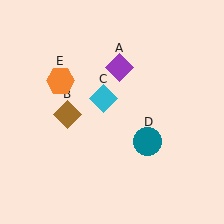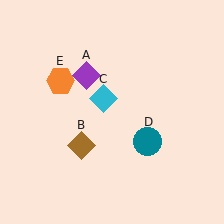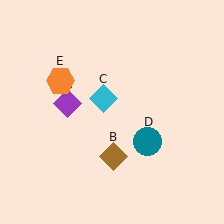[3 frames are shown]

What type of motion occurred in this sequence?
The purple diamond (object A), brown diamond (object B) rotated counterclockwise around the center of the scene.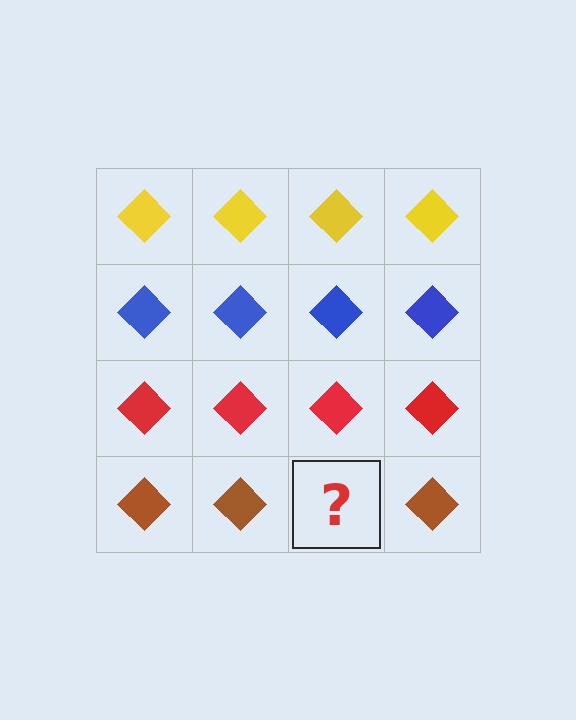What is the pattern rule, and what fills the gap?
The rule is that each row has a consistent color. The gap should be filled with a brown diamond.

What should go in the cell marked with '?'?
The missing cell should contain a brown diamond.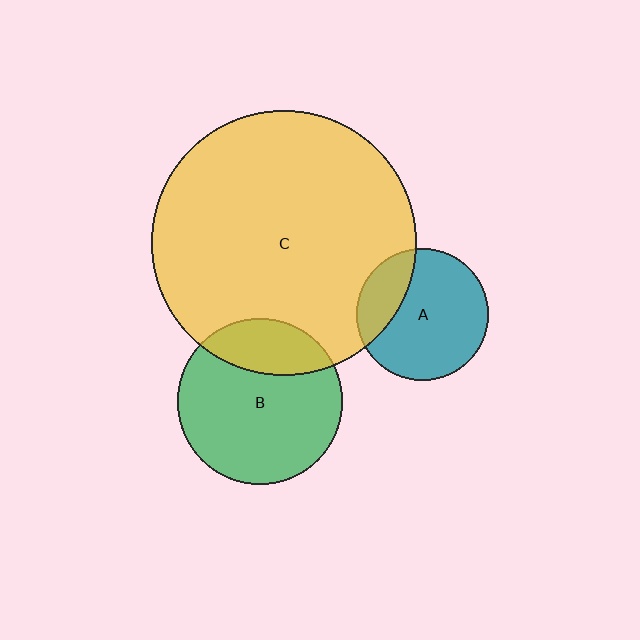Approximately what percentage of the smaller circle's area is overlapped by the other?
Approximately 25%.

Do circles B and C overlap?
Yes.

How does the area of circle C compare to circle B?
Approximately 2.6 times.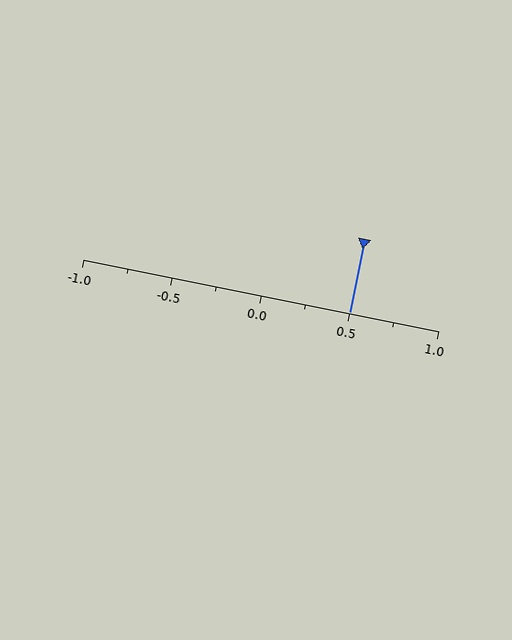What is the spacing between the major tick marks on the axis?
The major ticks are spaced 0.5 apart.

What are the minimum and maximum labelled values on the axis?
The axis runs from -1.0 to 1.0.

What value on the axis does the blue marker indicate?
The marker indicates approximately 0.5.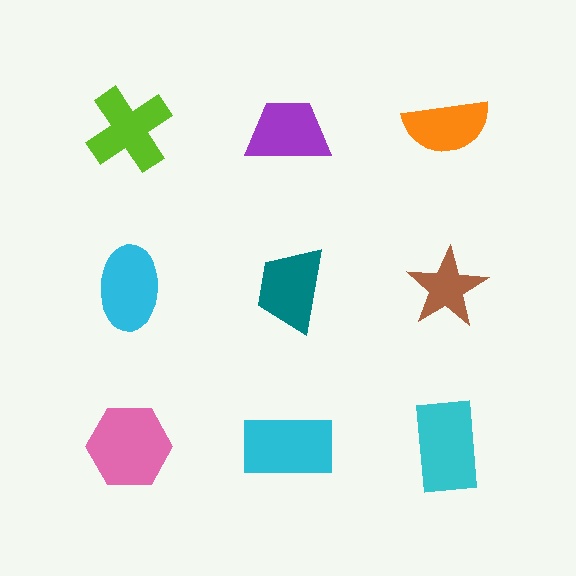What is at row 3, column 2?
A cyan rectangle.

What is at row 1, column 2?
A purple trapezoid.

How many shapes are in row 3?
3 shapes.